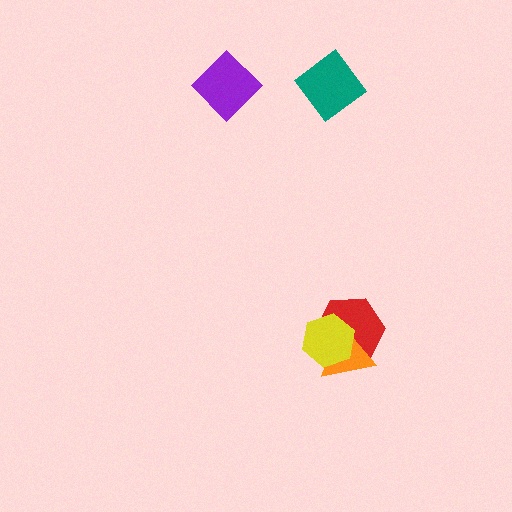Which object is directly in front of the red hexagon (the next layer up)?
The orange triangle is directly in front of the red hexagon.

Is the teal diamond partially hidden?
No, no other shape covers it.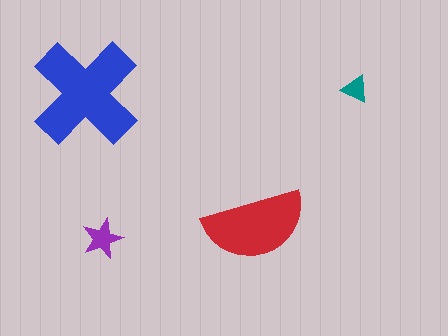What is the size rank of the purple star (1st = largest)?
3rd.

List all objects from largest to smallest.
The blue cross, the red semicircle, the purple star, the teal triangle.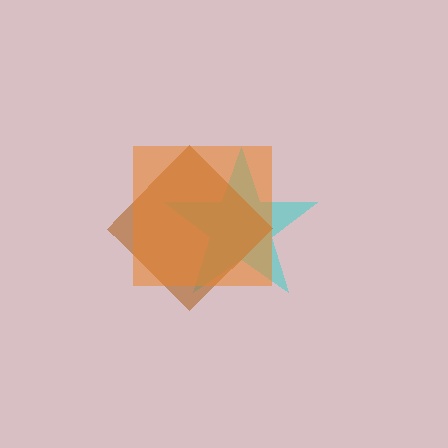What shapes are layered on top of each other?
The layered shapes are: a cyan star, a brown diamond, an orange square.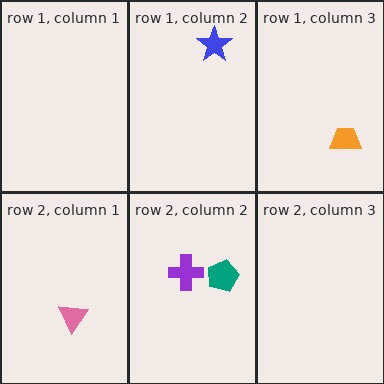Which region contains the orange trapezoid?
The row 1, column 3 region.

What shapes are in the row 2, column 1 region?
The pink triangle.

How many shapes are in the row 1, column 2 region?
1.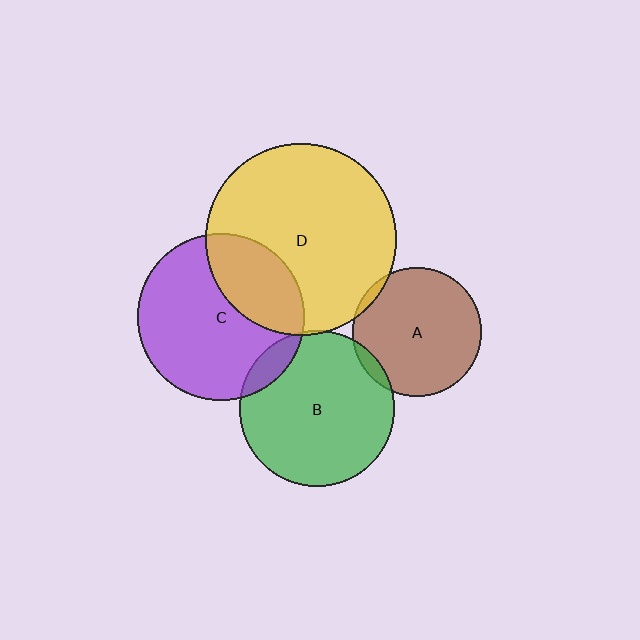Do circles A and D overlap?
Yes.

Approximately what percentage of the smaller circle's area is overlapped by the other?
Approximately 5%.